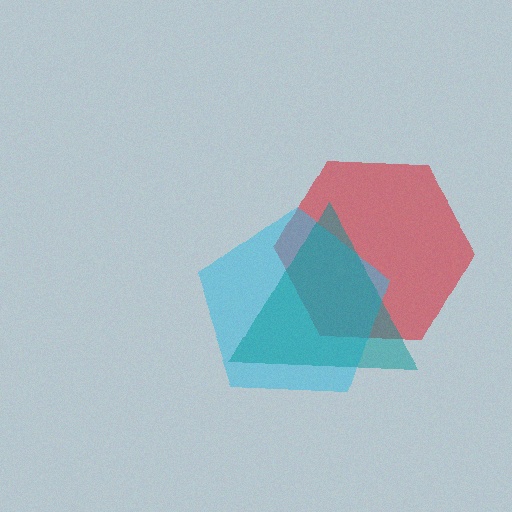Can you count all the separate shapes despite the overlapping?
Yes, there are 3 separate shapes.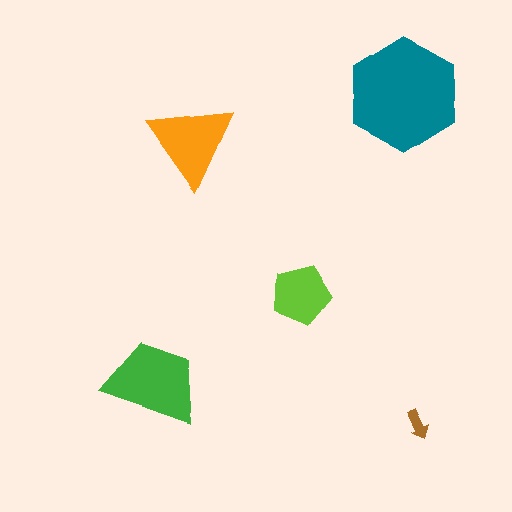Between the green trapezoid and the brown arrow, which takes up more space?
The green trapezoid.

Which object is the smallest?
The brown arrow.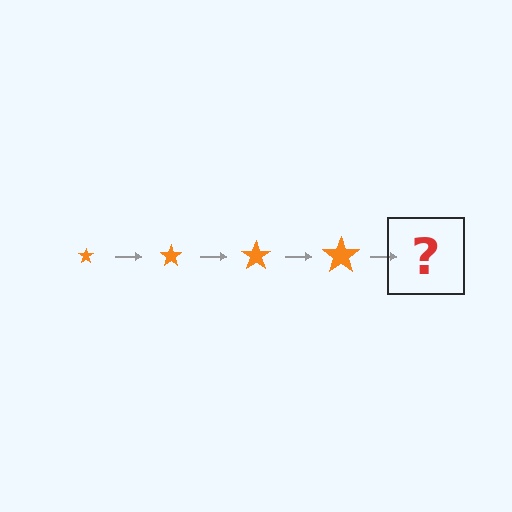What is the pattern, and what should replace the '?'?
The pattern is that the star gets progressively larger each step. The '?' should be an orange star, larger than the previous one.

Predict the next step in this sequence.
The next step is an orange star, larger than the previous one.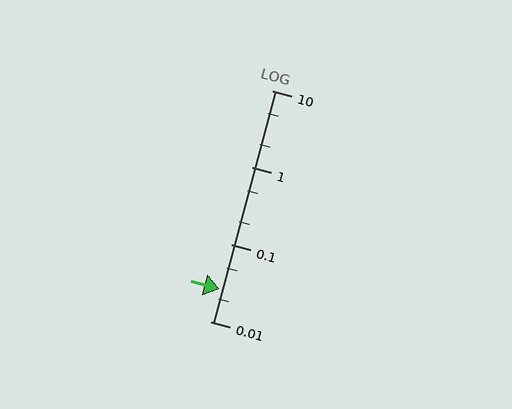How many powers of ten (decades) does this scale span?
The scale spans 3 decades, from 0.01 to 10.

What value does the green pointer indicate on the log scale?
The pointer indicates approximately 0.026.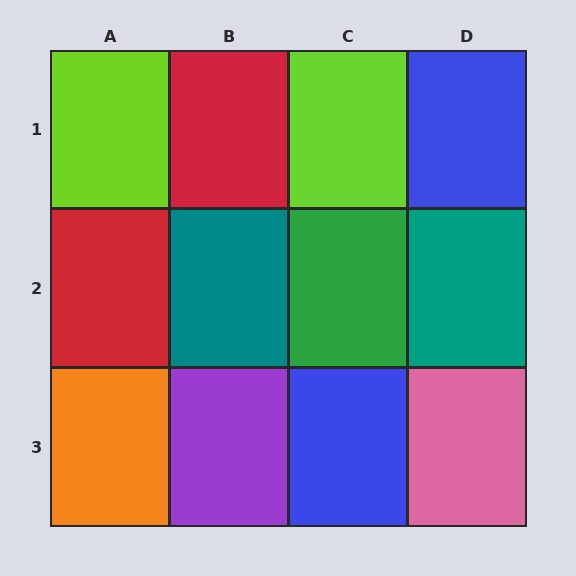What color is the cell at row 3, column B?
Purple.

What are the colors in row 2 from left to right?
Red, teal, green, teal.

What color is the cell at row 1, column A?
Lime.